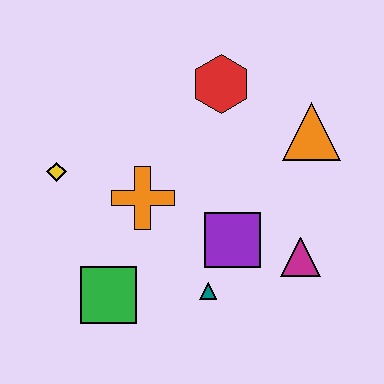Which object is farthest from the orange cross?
The orange triangle is farthest from the orange cross.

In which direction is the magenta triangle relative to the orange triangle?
The magenta triangle is below the orange triangle.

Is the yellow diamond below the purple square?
No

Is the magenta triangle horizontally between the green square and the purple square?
No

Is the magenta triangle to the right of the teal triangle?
Yes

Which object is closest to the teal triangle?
The purple square is closest to the teal triangle.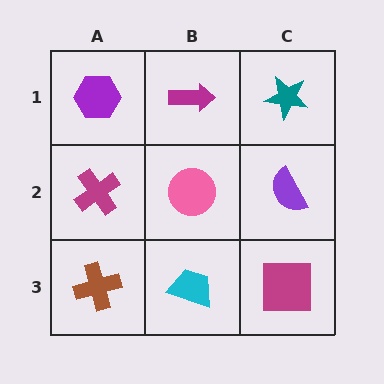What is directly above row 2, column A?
A purple hexagon.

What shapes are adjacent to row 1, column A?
A magenta cross (row 2, column A), a magenta arrow (row 1, column B).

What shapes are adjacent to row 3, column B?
A pink circle (row 2, column B), a brown cross (row 3, column A), a magenta square (row 3, column C).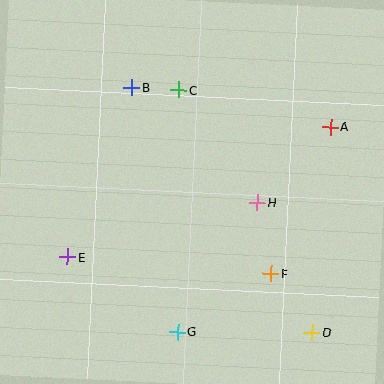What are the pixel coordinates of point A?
Point A is at (330, 127).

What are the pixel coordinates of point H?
Point H is at (258, 203).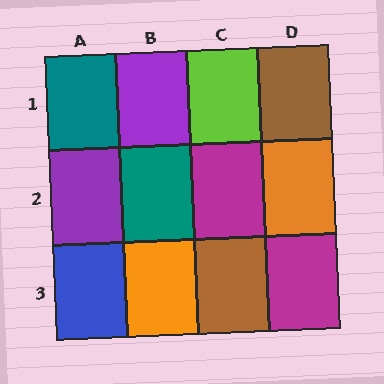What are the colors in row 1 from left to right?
Teal, purple, lime, brown.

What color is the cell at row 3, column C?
Brown.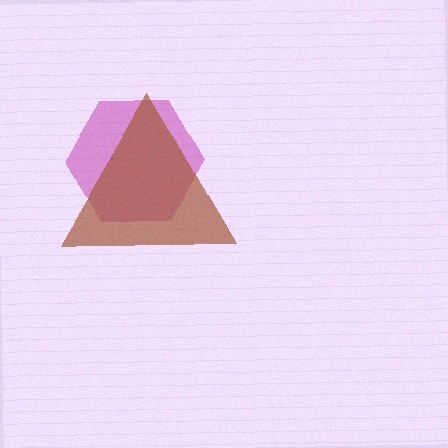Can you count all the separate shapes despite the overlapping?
Yes, there are 2 separate shapes.